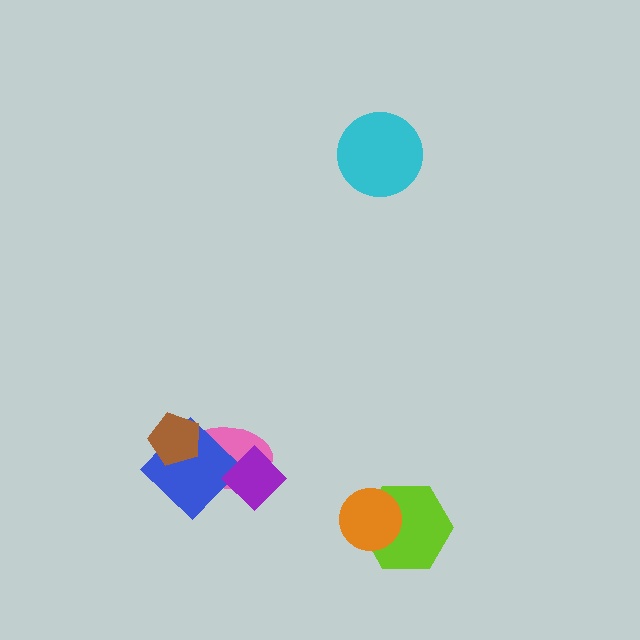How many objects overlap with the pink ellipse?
3 objects overlap with the pink ellipse.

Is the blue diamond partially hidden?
Yes, it is partially covered by another shape.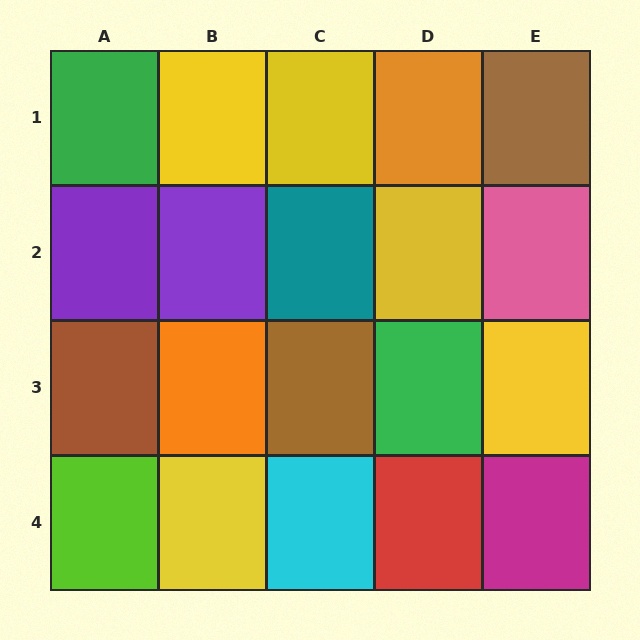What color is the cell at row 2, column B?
Purple.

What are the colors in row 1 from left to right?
Green, yellow, yellow, orange, brown.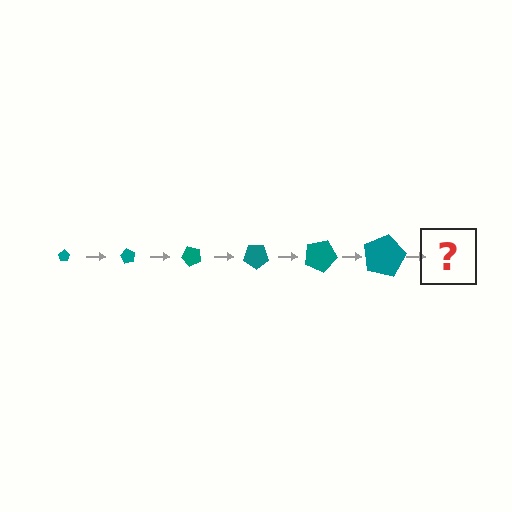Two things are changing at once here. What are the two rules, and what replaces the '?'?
The two rules are that the pentagon grows larger each step and it rotates 60 degrees each step. The '?' should be a pentagon, larger than the previous one and rotated 360 degrees from the start.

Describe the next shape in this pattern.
It should be a pentagon, larger than the previous one and rotated 360 degrees from the start.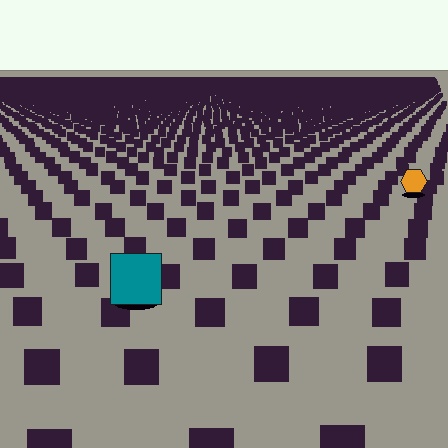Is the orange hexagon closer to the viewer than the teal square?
No. The teal square is closer — you can tell from the texture gradient: the ground texture is coarser near it.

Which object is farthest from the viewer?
The orange hexagon is farthest from the viewer. It appears smaller and the ground texture around it is denser.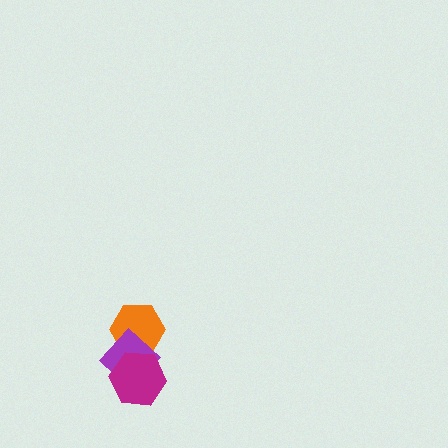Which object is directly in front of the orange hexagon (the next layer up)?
The purple diamond is directly in front of the orange hexagon.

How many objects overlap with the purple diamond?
2 objects overlap with the purple diamond.